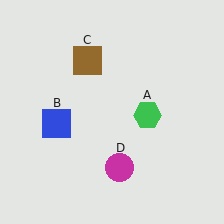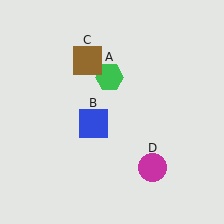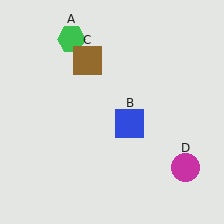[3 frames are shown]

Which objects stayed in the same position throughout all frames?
Brown square (object C) remained stationary.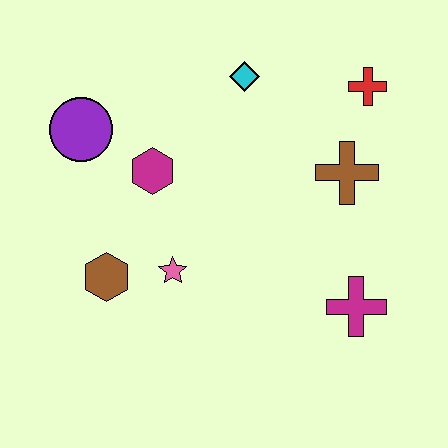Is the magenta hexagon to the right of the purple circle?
Yes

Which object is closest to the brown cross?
The red cross is closest to the brown cross.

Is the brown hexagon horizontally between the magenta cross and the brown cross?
No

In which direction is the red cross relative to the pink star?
The red cross is to the right of the pink star.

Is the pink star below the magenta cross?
No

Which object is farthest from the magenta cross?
The purple circle is farthest from the magenta cross.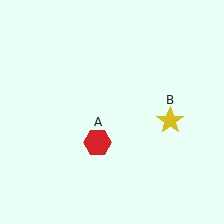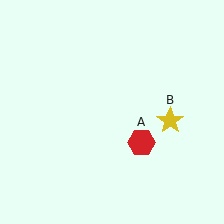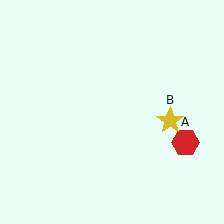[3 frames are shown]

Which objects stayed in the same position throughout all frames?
Yellow star (object B) remained stationary.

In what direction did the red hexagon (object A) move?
The red hexagon (object A) moved right.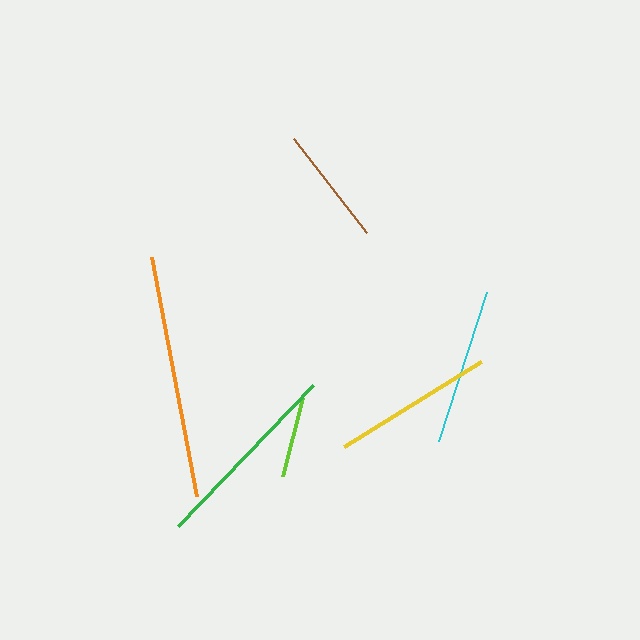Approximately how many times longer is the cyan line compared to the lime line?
The cyan line is approximately 1.9 times the length of the lime line.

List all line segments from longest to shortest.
From longest to shortest: orange, green, yellow, cyan, brown, lime.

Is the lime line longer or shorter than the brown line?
The brown line is longer than the lime line.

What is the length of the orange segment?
The orange segment is approximately 243 pixels long.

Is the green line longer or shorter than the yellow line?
The green line is longer than the yellow line.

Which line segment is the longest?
The orange line is the longest at approximately 243 pixels.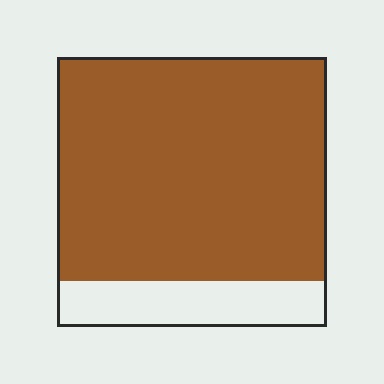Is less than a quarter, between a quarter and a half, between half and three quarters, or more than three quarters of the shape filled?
More than three quarters.